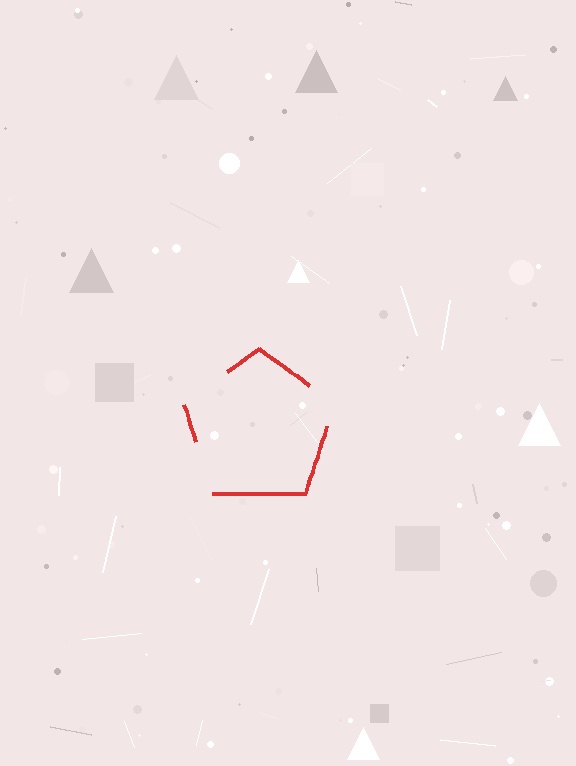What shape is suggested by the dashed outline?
The dashed outline suggests a pentagon.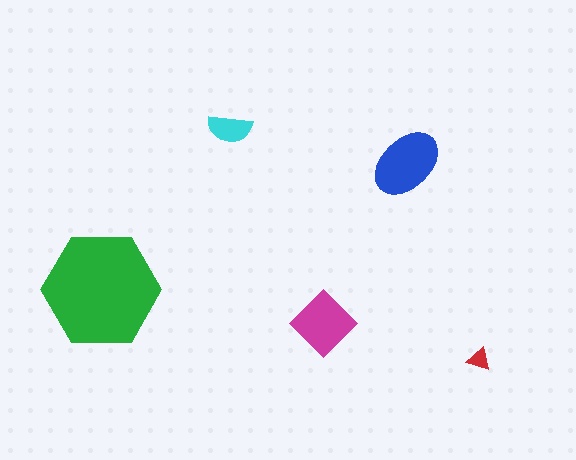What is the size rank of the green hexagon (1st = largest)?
1st.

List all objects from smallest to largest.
The red triangle, the cyan semicircle, the magenta diamond, the blue ellipse, the green hexagon.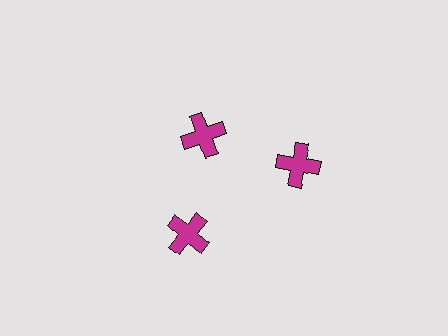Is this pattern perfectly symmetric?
No. The 3 magenta crosses are arranged in a ring, but one element near the 11 o'clock position is pulled inward toward the center, breaking the 3-fold rotational symmetry.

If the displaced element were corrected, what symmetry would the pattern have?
It would have 3-fold rotational symmetry — the pattern would map onto itself every 120 degrees.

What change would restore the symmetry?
The symmetry would be restored by moving it outward, back onto the ring so that all 3 crosses sit at equal angles and equal distance from the center.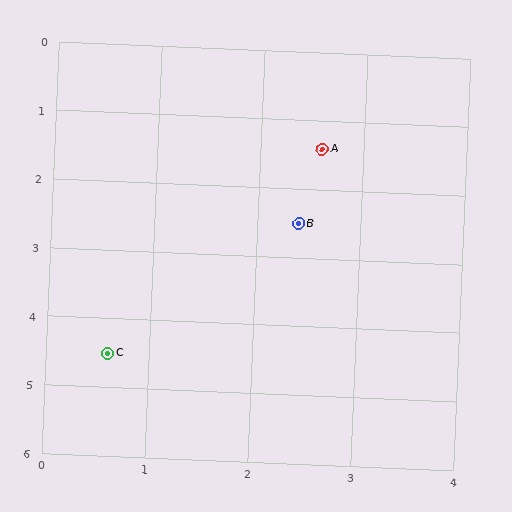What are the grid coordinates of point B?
Point B is at approximately (2.4, 2.5).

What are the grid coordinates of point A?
Point A is at approximately (2.6, 1.4).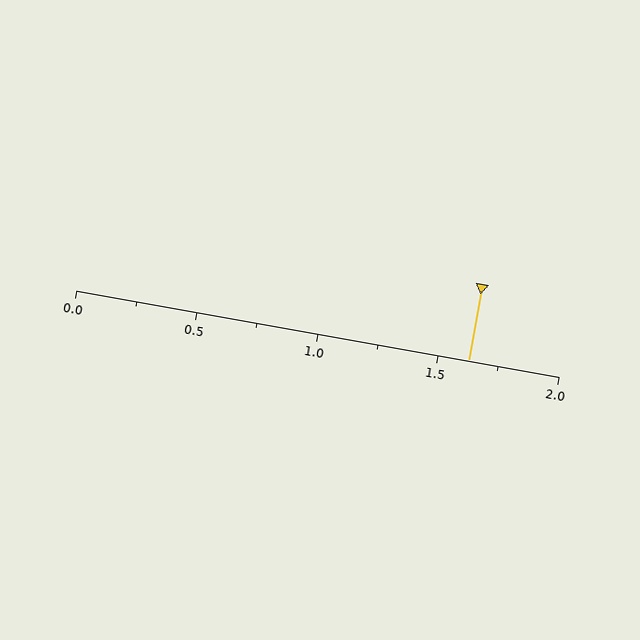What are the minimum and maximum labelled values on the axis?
The axis runs from 0.0 to 2.0.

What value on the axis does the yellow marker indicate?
The marker indicates approximately 1.62.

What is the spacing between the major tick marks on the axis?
The major ticks are spaced 0.5 apart.